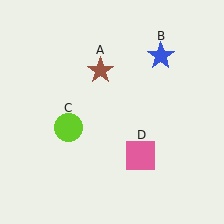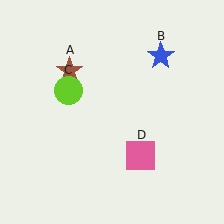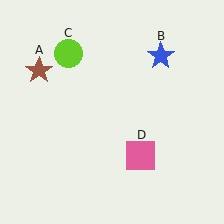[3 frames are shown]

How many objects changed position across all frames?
2 objects changed position: brown star (object A), lime circle (object C).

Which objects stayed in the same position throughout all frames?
Blue star (object B) and pink square (object D) remained stationary.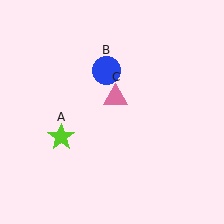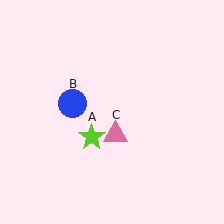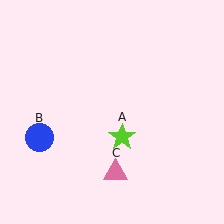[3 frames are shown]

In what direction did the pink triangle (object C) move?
The pink triangle (object C) moved down.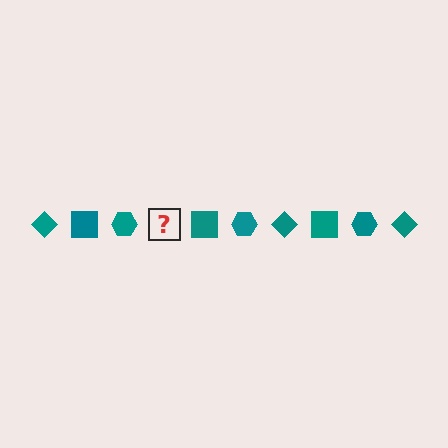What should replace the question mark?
The question mark should be replaced with a teal diamond.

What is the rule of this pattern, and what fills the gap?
The rule is that the pattern cycles through diamond, square, hexagon shapes in teal. The gap should be filled with a teal diamond.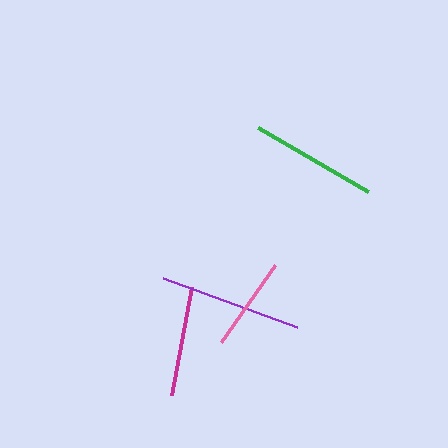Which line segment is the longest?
The purple line is the longest at approximately 142 pixels.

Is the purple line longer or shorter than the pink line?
The purple line is longer than the pink line.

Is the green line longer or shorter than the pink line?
The green line is longer than the pink line.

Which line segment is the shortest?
The pink line is the shortest at approximately 95 pixels.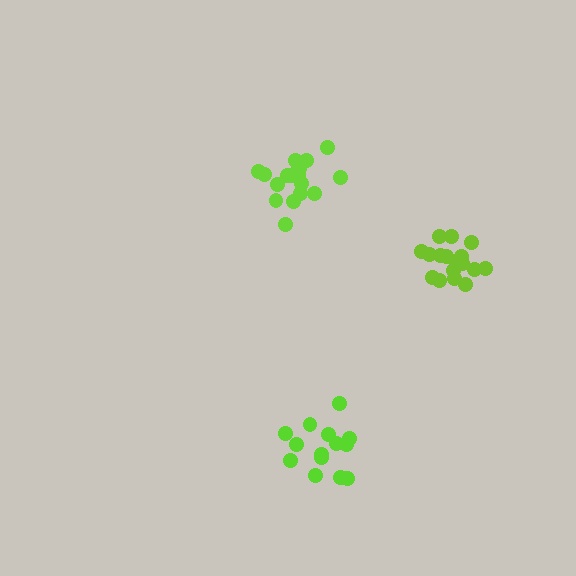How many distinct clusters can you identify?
There are 3 distinct clusters.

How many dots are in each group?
Group 1: 14 dots, Group 2: 17 dots, Group 3: 18 dots (49 total).